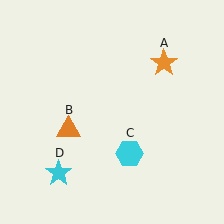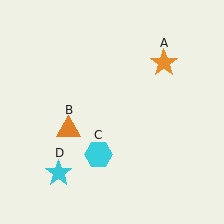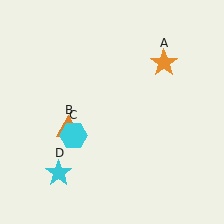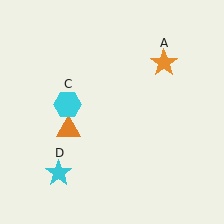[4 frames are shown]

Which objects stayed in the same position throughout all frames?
Orange star (object A) and orange triangle (object B) and cyan star (object D) remained stationary.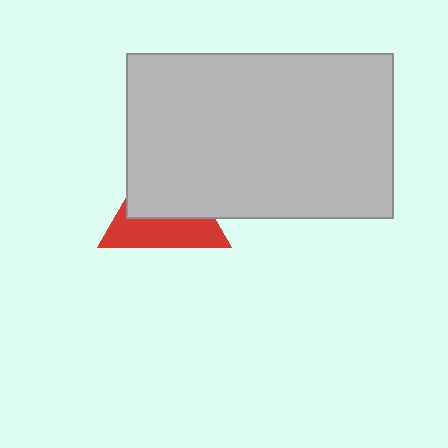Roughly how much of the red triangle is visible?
A small part of it is visible (roughly 44%).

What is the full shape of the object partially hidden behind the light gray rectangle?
The partially hidden object is a red triangle.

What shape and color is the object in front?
The object in front is a light gray rectangle.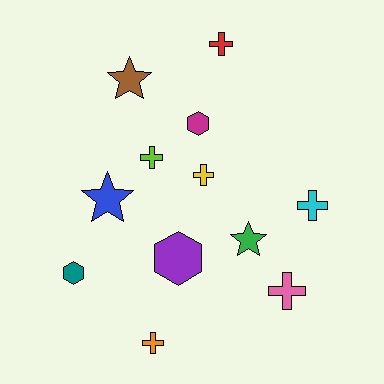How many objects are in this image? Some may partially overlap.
There are 12 objects.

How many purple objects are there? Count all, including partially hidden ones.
There is 1 purple object.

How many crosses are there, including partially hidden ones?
There are 6 crosses.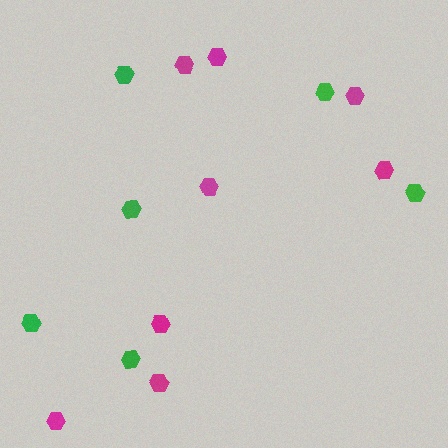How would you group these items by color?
There are 2 groups: one group of green hexagons (6) and one group of magenta hexagons (8).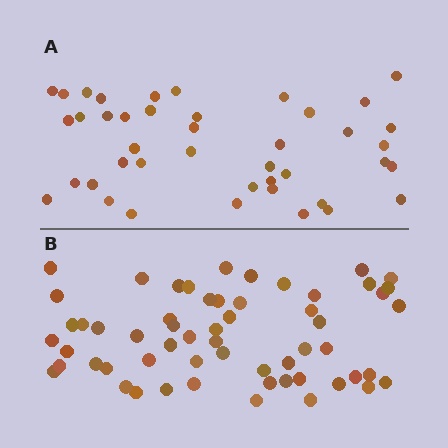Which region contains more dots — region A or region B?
Region B (the bottom region) has more dots.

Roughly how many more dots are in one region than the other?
Region B has approximately 15 more dots than region A.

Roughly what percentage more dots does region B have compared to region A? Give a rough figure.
About 40% more.